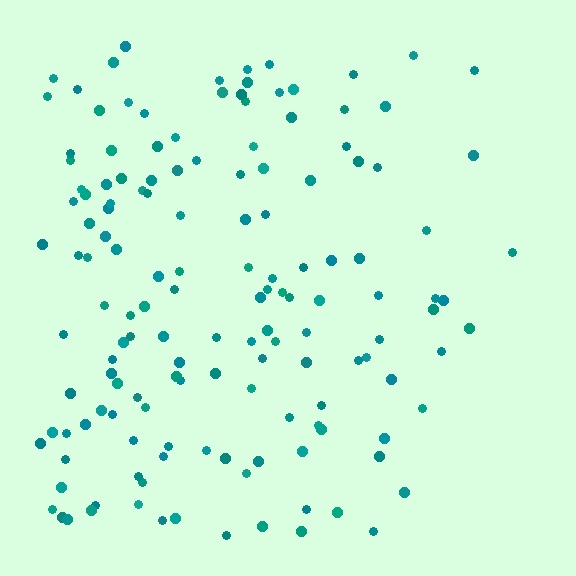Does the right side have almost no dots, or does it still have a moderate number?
Still a moderate number, just noticeably fewer than the left.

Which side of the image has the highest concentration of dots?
The left.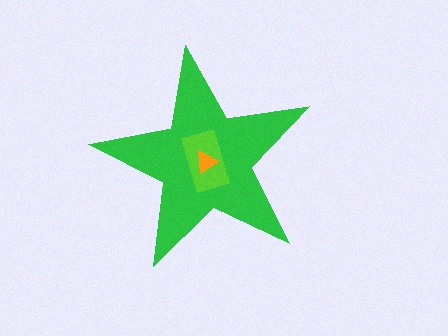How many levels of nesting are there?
3.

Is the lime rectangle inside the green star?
Yes.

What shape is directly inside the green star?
The lime rectangle.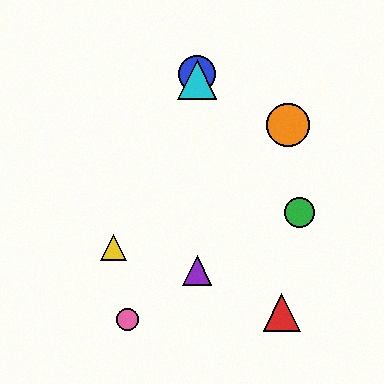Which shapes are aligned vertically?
The blue circle, the purple triangle, the cyan triangle are aligned vertically.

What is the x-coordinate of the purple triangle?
The purple triangle is at x≈197.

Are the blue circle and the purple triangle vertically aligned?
Yes, both are at x≈197.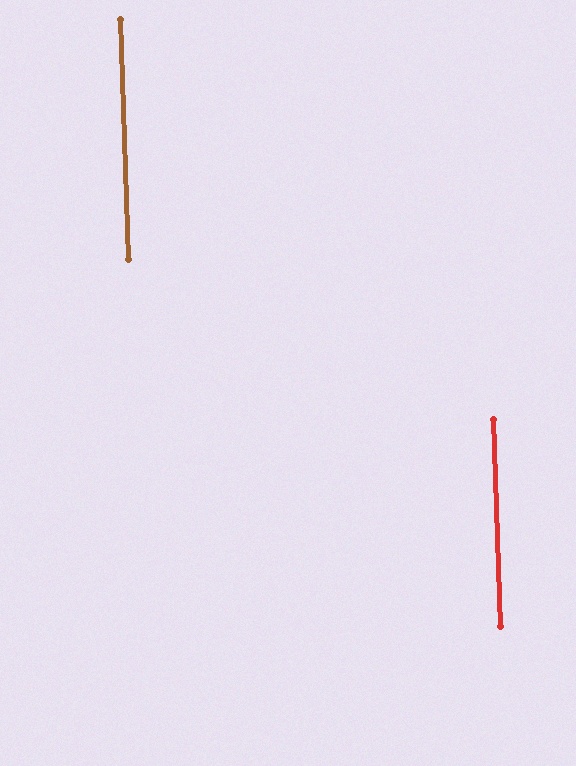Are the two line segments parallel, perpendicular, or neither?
Parallel — their directions differ by only 0.3°.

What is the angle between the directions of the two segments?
Approximately 0 degrees.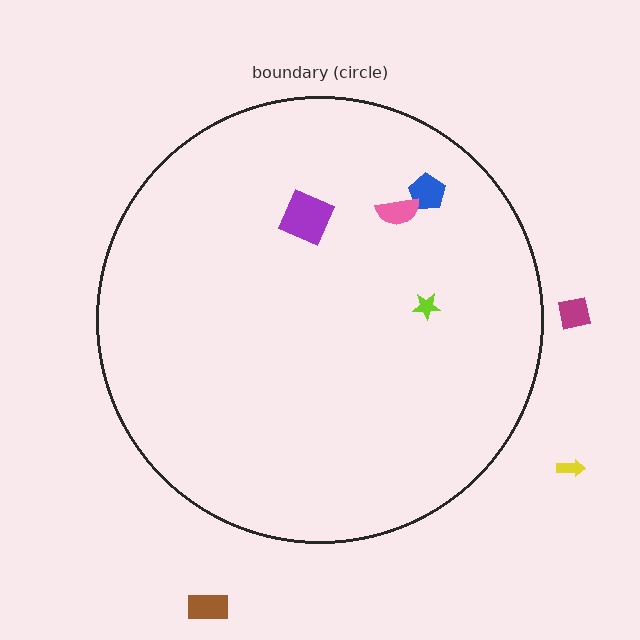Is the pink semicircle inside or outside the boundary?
Inside.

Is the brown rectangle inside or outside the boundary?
Outside.